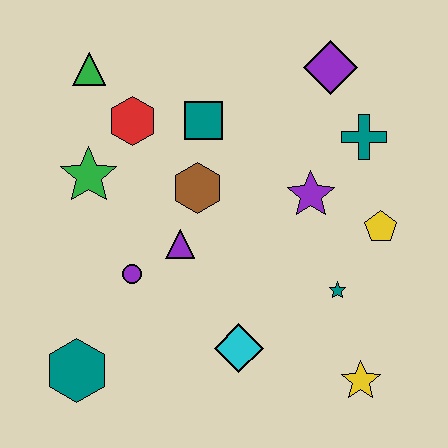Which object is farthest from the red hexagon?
The yellow star is farthest from the red hexagon.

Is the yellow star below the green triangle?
Yes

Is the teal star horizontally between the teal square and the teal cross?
Yes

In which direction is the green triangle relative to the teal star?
The green triangle is to the left of the teal star.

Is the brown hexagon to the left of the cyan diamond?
Yes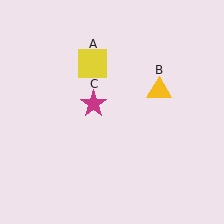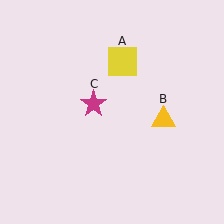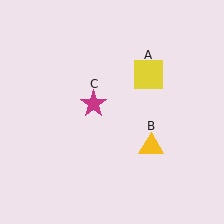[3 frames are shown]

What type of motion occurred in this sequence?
The yellow square (object A), yellow triangle (object B) rotated clockwise around the center of the scene.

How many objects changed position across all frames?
2 objects changed position: yellow square (object A), yellow triangle (object B).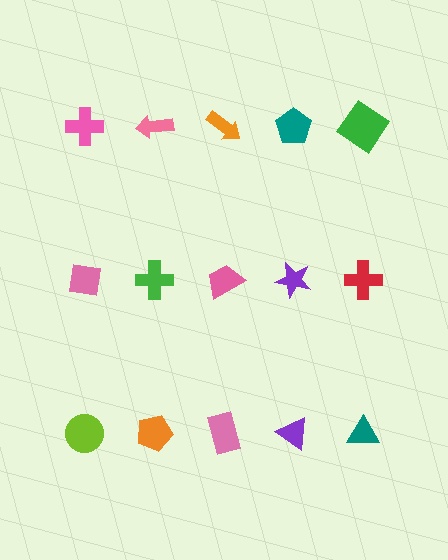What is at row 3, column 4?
A purple triangle.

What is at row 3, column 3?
A pink rectangle.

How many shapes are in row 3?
5 shapes.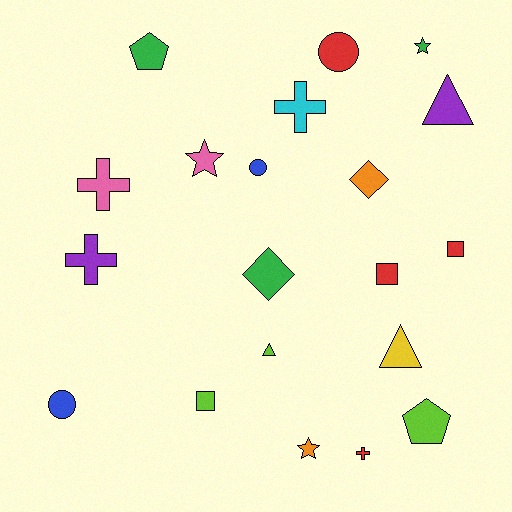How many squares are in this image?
There are 3 squares.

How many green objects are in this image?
There are 3 green objects.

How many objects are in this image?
There are 20 objects.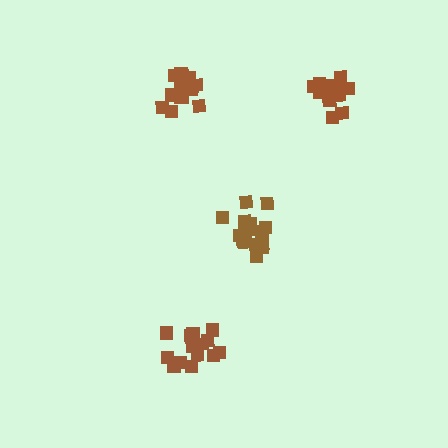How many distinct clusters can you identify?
There are 4 distinct clusters.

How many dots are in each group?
Group 1: 17 dots, Group 2: 16 dots, Group 3: 16 dots, Group 4: 15 dots (64 total).